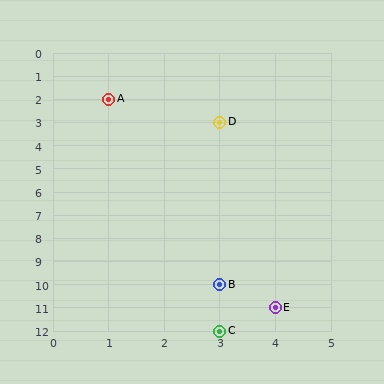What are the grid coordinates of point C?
Point C is at grid coordinates (3, 12).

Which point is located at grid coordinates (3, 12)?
Point C is at (3, 12).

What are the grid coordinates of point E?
Point E is at grid coordinates (4, 11).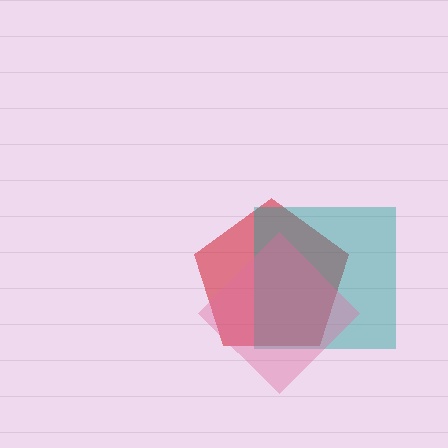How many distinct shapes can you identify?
There are 3 distinct shapes: a red pentagon, a teal square, a pink diamond.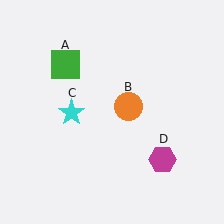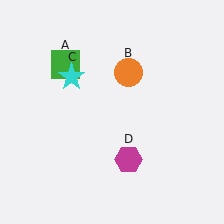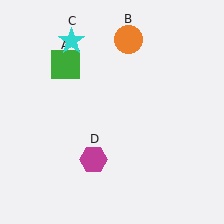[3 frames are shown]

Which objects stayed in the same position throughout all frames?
Green square (object A) remained stationary.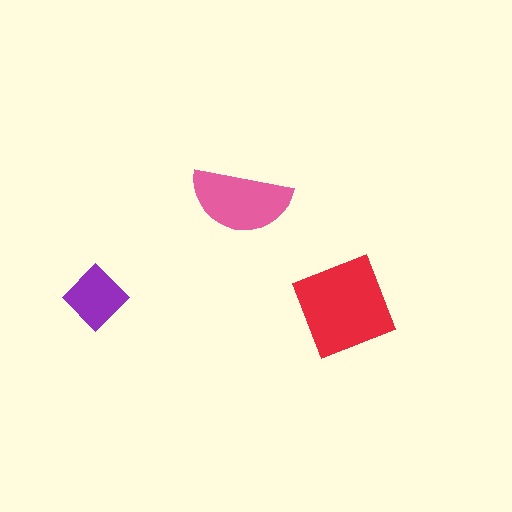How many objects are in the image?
There are 3 objects in the image.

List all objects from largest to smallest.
The red square, the pink semicircle, the purple diamond.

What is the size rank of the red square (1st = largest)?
1st.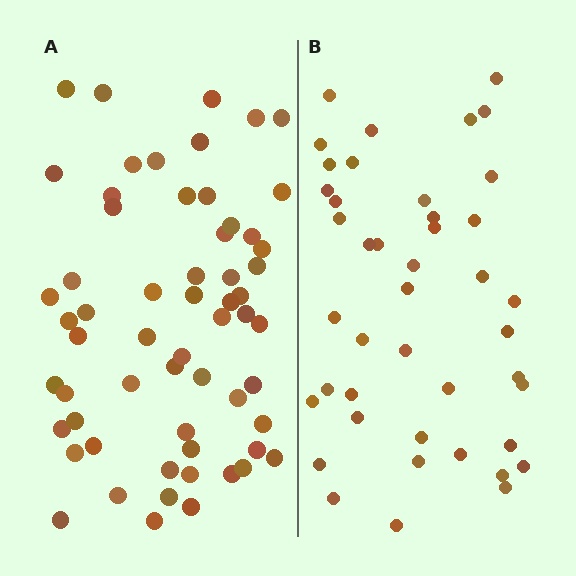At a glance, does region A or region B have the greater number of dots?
Region A (the left region) has more dots.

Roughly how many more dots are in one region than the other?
Region A has approximately 15 more dots than region B.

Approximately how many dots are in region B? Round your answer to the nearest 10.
About 40 dots. (The exact count is 43, which rounds to 40.)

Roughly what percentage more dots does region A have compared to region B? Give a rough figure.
About 40% more.